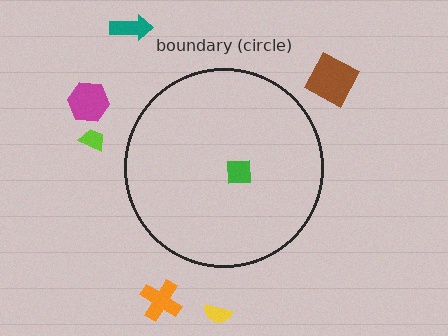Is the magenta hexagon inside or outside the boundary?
Outside.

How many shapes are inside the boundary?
1 inside, 6 outside.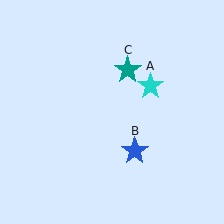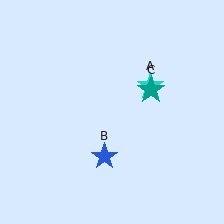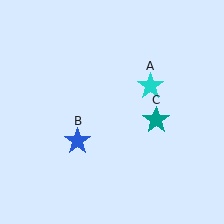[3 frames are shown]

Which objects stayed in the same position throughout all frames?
Cyan star (object A) remained stationary.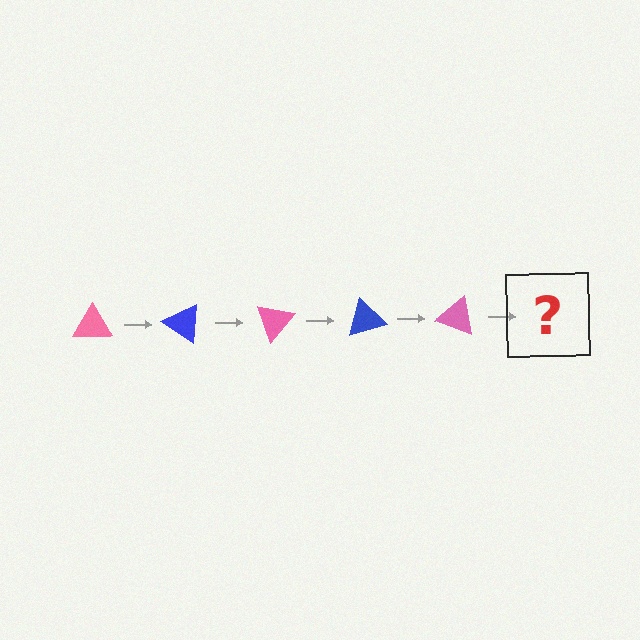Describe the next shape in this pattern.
It should be a blue triangle, rotated 175 degrees from the start.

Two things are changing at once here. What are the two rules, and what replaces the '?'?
The two rules are that it rotates 35 degrees each step and the color cycles through pink and blue. The '?' should be a blue triangle, rotated 175 degrees from the start.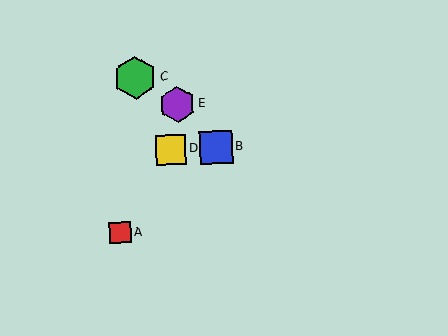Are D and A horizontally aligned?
No, D is at y≈150 and A is at y≈233.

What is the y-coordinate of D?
Object D is at y≈150.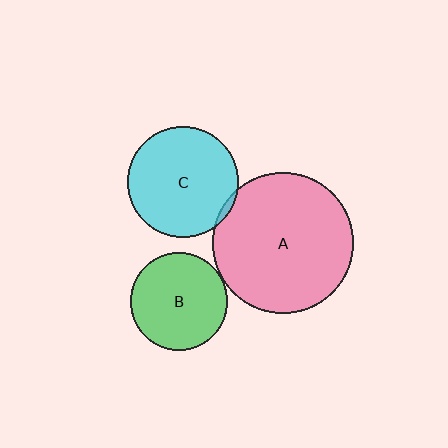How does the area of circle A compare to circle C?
Approximately 1.6 times.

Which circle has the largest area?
Circle A (pink).